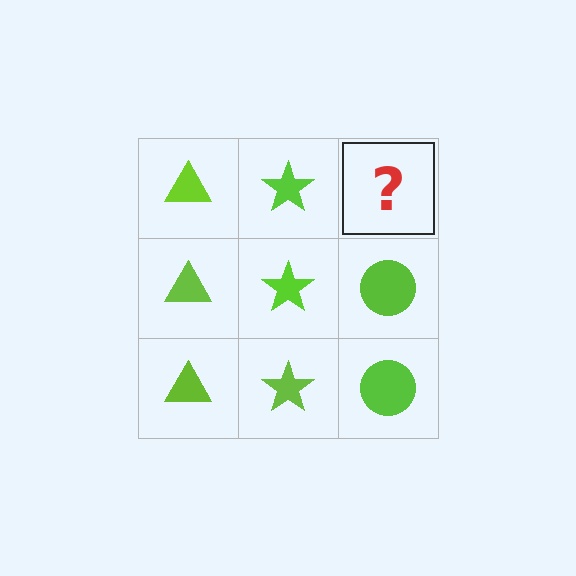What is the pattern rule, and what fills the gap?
The rule is that each column has a consistent shape. The gap should be filled with a lime circle.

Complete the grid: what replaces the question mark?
The question mark should be replaced with a lime circle.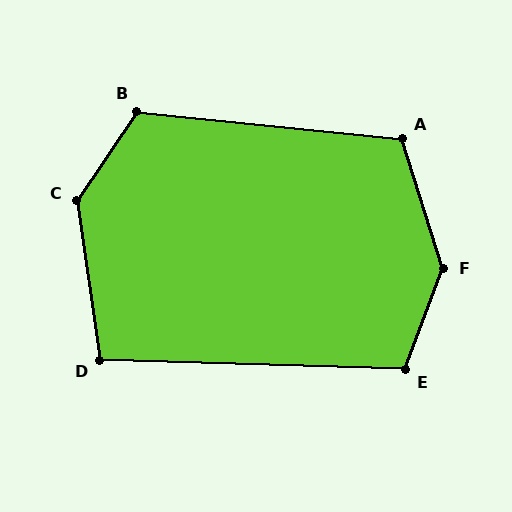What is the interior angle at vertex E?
Approximately 109 degrees (obtuse).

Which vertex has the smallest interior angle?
D, at approximately 100 degrees.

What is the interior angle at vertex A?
Approximately 113 degrees (obtuse).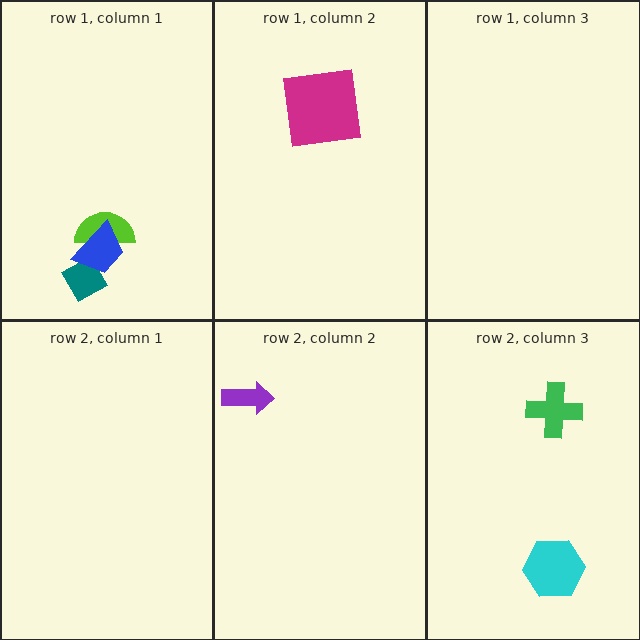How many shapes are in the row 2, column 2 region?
1.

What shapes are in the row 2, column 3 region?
The cyan hexagon, the green cross.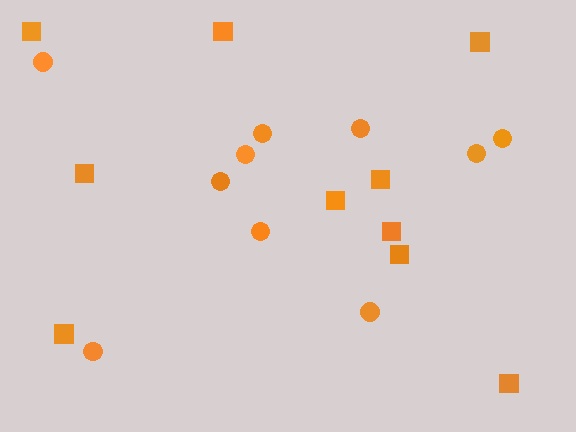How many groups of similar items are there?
There are 2 groups: one group of circles (10) and one group of squares (10).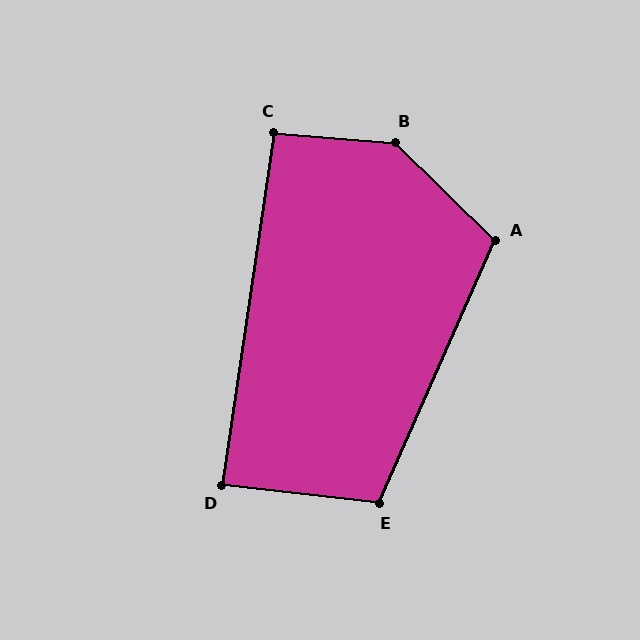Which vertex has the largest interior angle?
B, at approximately 140 degrees.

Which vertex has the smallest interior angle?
D, at approximately 88 degrees.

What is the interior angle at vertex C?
Approximately 94 degrees (approximately right).